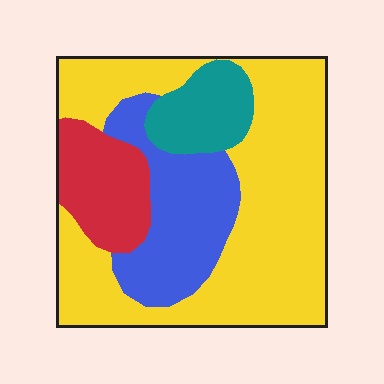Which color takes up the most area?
Yellow, at roughly 55%.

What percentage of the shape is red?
Red covers 13% of the shape.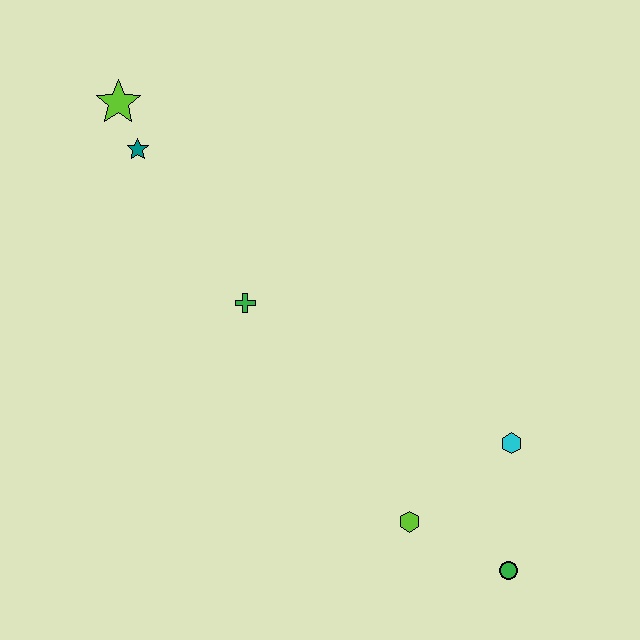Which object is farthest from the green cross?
The green circle is farthest from the green cross.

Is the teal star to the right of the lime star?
Yes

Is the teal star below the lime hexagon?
No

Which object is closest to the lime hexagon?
The green circle is closest to the lime hexagon.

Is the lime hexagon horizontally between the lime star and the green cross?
No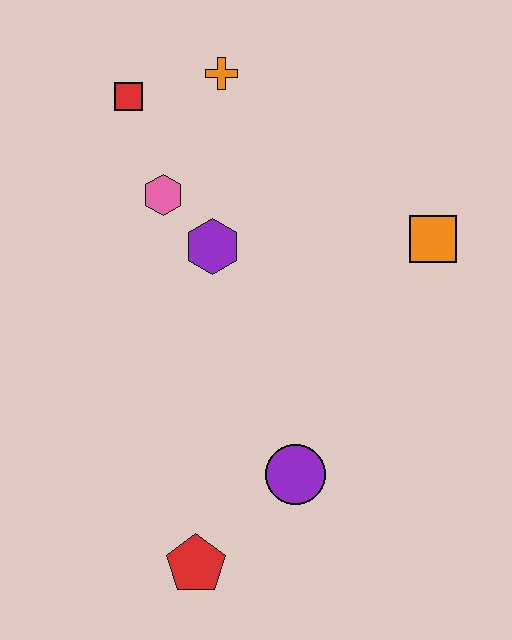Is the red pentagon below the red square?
Yes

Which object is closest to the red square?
The orange cross is closest to the red square.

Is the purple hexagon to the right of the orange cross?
No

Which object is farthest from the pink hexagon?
The red pentagon is farthest from the pink hexagon.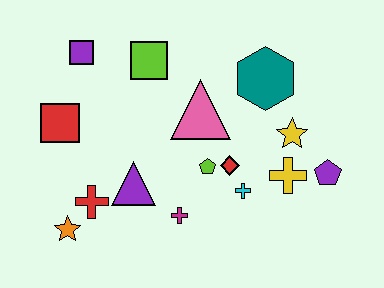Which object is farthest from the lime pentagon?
The purple square is farthest from the lime pentagon.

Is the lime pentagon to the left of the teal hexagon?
Yes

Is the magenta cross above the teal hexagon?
No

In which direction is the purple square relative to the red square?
The purple square is above the red square.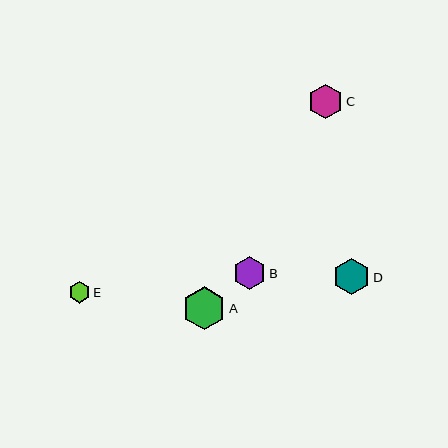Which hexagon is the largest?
Hexagon A is the largest with a size of approximately 43 pixels.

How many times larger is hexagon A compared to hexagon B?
Hexagon A is approximately 1.3 times the size of hexagon B.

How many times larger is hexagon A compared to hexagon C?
Hexagon A is approximately 1.2 times the size of hexagon C.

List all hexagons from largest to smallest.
From largest to smallest: A, D, C, B, E.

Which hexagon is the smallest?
Hexagon E is the smallest with a size of approximately 22 pixels.